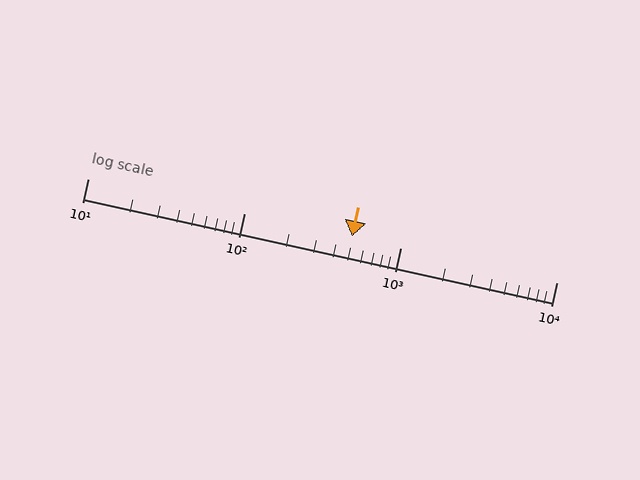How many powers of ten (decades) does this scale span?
The scale spans 3 decades, from 10 to 10000.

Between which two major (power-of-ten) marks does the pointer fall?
The pointer is between 100 and 1000.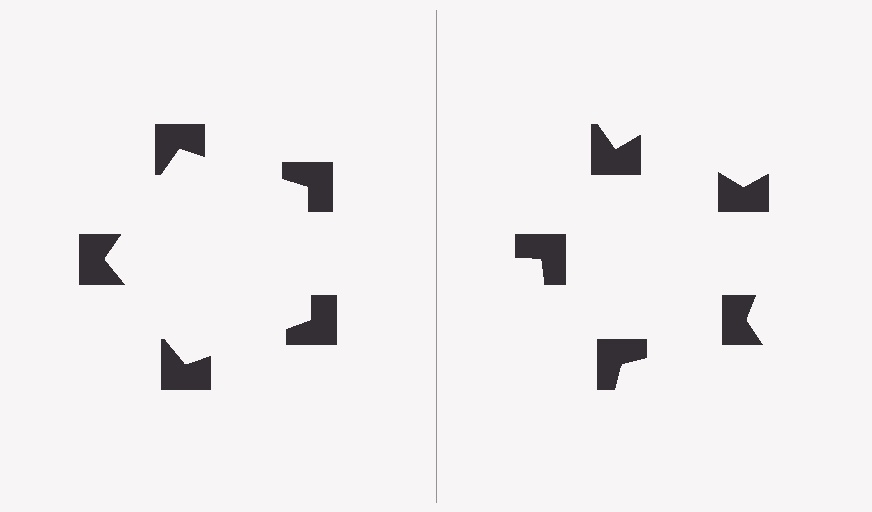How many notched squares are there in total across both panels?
10 — 5 on each side.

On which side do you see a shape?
An illusory pentagon appears on the left side. On the right side the wedge cuts are rotated, so no coherent shape forms.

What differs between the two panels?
The notched squares are positioned identically on both sides; only the wedge orientations differ. On the left they align to a pentagon; on the right they are misaligned.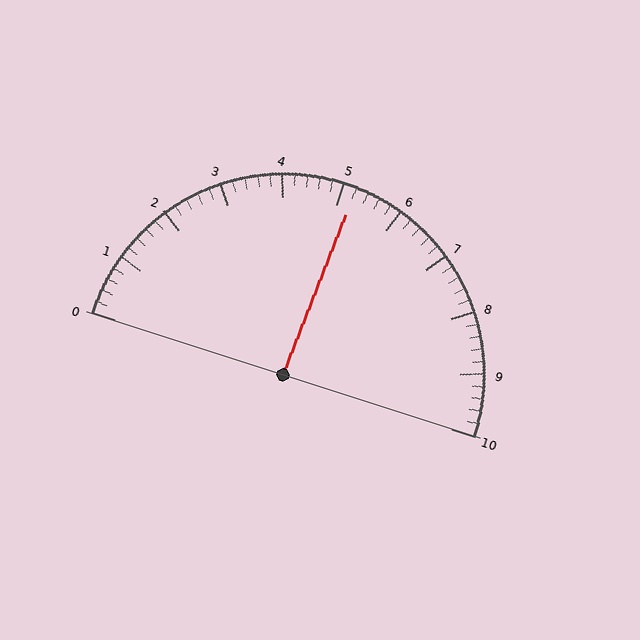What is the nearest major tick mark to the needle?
The nearest major tick mark is 5.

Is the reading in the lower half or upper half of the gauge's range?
The reading is in the upper half of the range (0 to 10).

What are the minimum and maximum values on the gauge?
The gauge ranges from 0 to 10.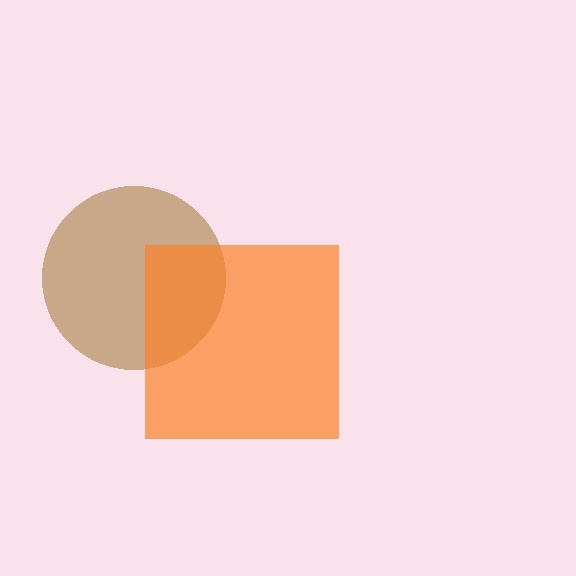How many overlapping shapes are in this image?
There are 2 overlapping shapes in the image.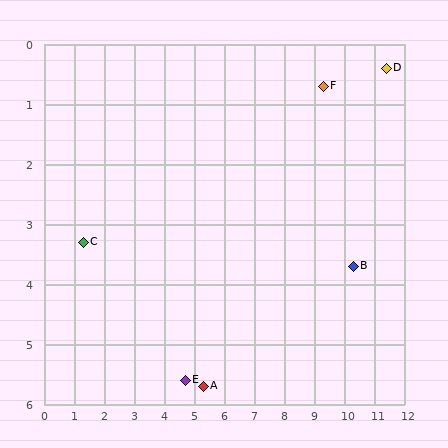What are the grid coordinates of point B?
Point B is at approximately (10.3, 3.7).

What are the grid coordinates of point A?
Point A is at approximately (5.3, 5.7).